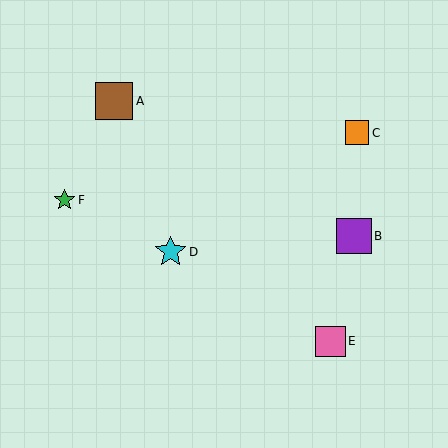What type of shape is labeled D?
Shape D is a cyan star.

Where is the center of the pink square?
The center of the pink square is at (330, 341).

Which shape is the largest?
The brown square (labeled A) is the largest.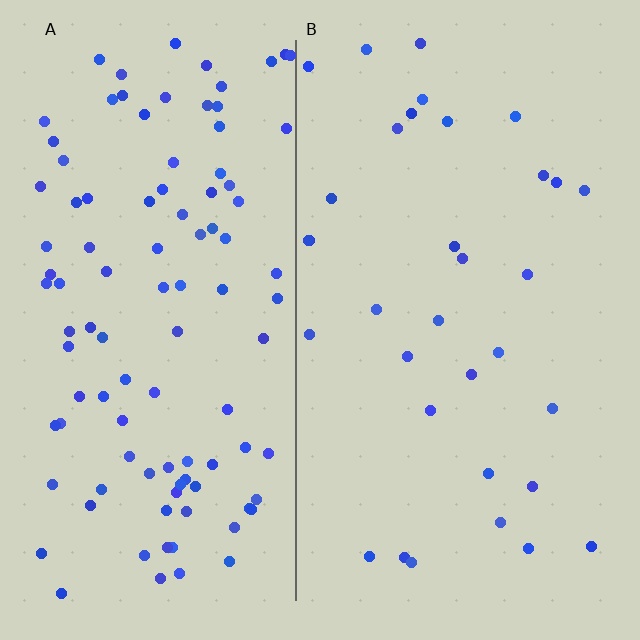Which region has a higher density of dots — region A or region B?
A (the left).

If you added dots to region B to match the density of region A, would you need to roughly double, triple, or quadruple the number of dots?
Approximately triple.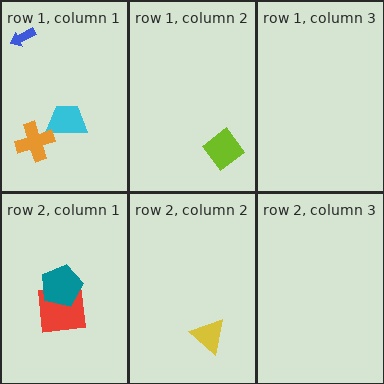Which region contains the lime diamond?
The row 1, column 2 region.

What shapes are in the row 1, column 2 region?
The lime diamond.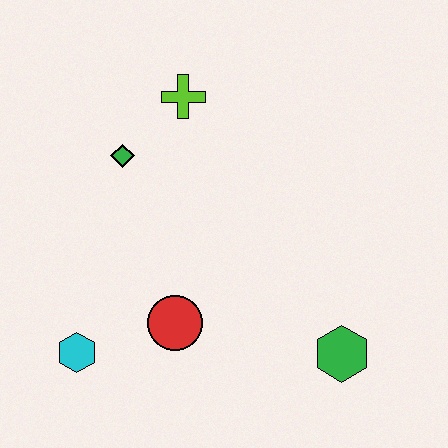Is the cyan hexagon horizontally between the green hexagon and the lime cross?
No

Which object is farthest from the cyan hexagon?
The lime cross is farthest from the cyan hexagon.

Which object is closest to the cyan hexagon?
The red circle is closest to the cyan hexagon.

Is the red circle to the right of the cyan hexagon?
Yes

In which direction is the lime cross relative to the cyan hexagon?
The lime cross is above the cyan hexagon.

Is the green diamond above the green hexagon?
Yes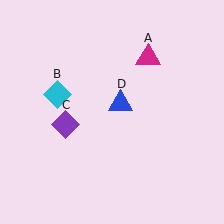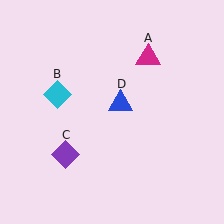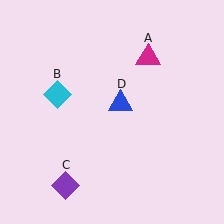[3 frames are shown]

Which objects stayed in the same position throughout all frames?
Magenta triangle (object A) and cyan diamond (object B) and blue triangle (object D) remained stationary.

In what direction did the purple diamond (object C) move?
The purple diamond (object C) moved down.